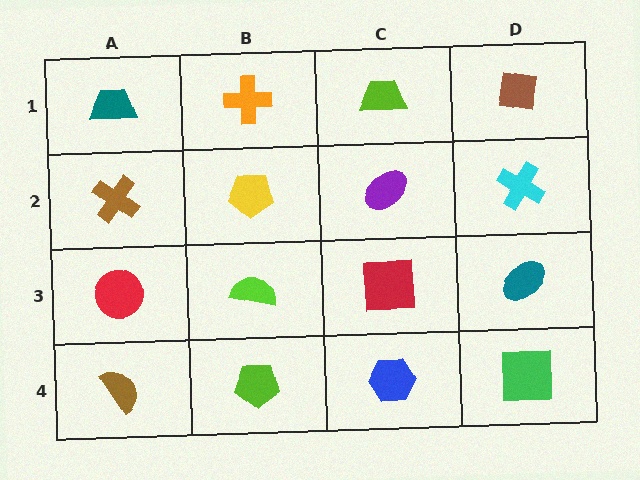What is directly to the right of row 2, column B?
A purple ellipse.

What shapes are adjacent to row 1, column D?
A cyan cross (row 2, column D), a lime trapezoid (row 1, column C).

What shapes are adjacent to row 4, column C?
A red square (row 3, column C), a lime pentagon (row 4, column B), a green square (row 4, column D).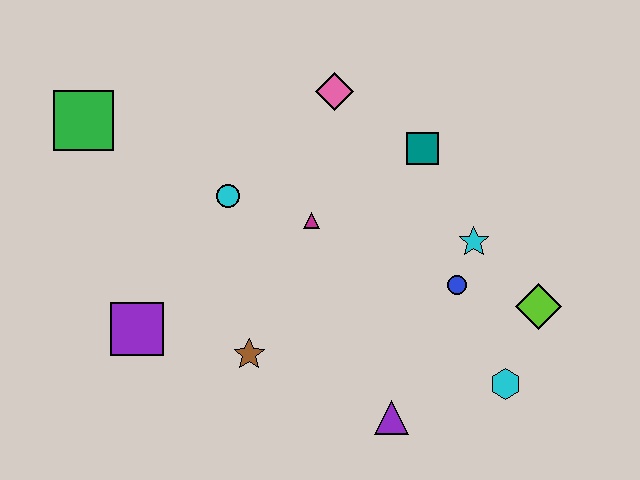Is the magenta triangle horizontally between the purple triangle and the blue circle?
No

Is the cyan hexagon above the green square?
No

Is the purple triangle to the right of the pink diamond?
Yes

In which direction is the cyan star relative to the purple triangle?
The cyan star is above the purple triangle.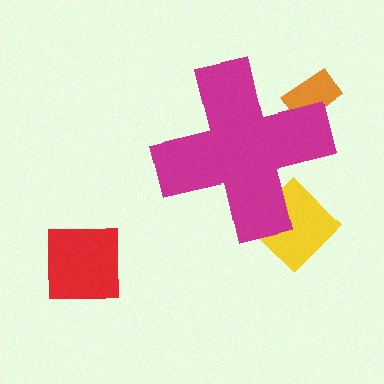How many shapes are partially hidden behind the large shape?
2 shapes are partially hidden.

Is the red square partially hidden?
No, the red square is fully visible.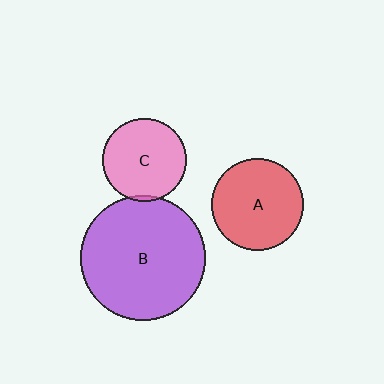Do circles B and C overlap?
Yes.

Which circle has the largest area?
Circle B (purple).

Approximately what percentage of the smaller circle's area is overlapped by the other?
Approximately 5%.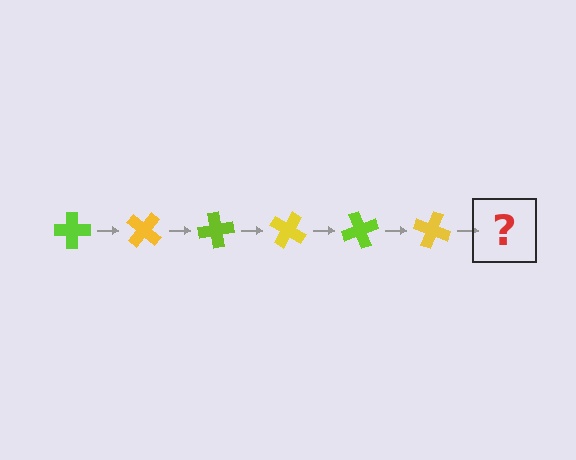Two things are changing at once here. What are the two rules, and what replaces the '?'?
The two rules are that it rotates 40 degrees each step and the color cycles through lime and yellow. The '?' should be a lime cross, rotated 240 degrees from the start.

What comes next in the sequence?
The next element should be a lime cross, rotated 240 degrees from the start.